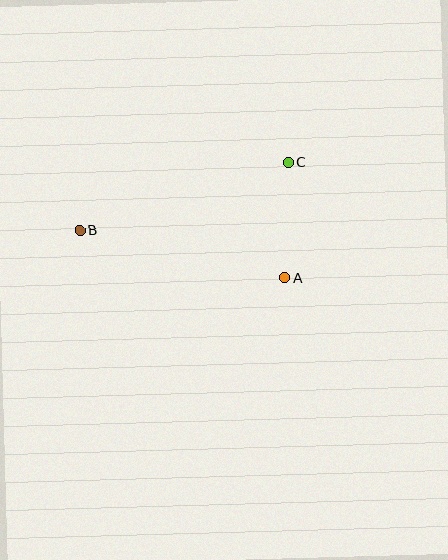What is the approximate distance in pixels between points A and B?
The distance between A and B is approximately 210 pixels.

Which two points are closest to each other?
Points A and C are closest to each other.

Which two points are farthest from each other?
Points B and C are farthest from each other.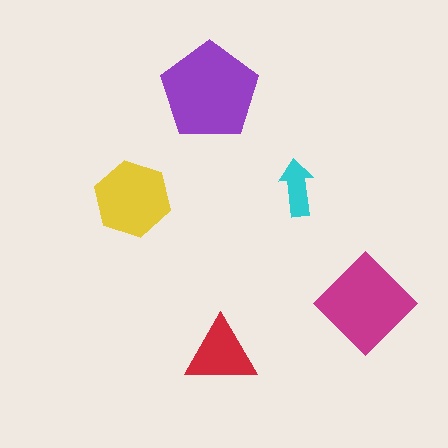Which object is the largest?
The purple pentagon.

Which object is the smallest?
The cyan arrow.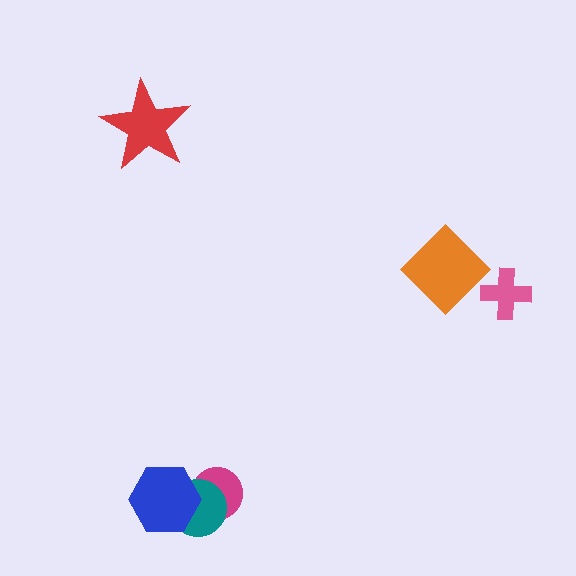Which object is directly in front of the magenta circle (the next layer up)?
The teal circle is directly in front of the magenta circle.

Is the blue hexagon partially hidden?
No, no other shape covers it.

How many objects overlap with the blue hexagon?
2 objects overlap with the blue hexagon.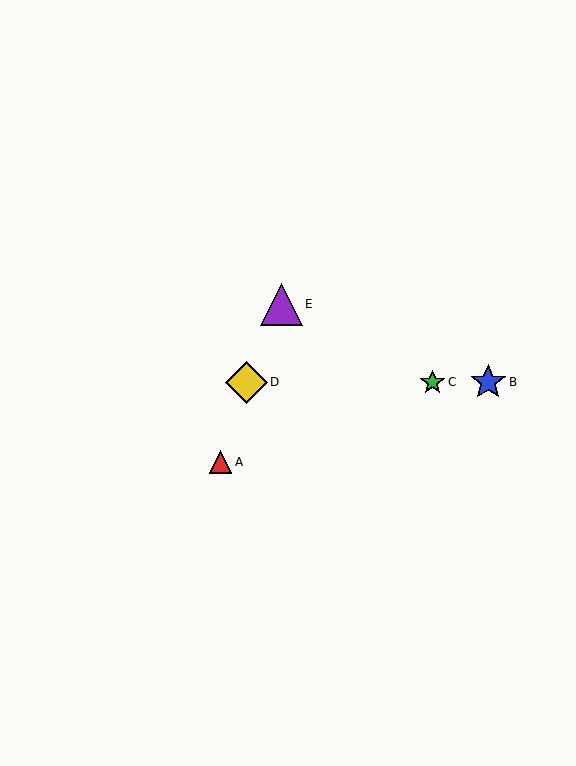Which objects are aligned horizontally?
Objects B, C, D are aligned horizontally.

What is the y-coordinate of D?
Object D is at y≈382.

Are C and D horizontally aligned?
Yes, both are at y≈382.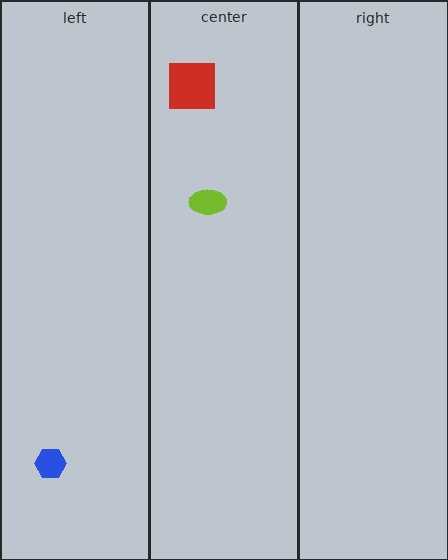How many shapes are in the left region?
1.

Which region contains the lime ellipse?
The center region.